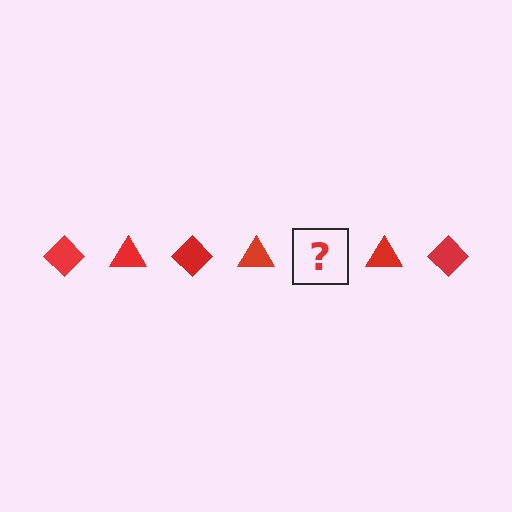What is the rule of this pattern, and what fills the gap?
The rule is that the pattern cycles through diamond, triangle shapes in red. The gap should be filled with a red diamond.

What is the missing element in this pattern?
The missing element is a red diamond.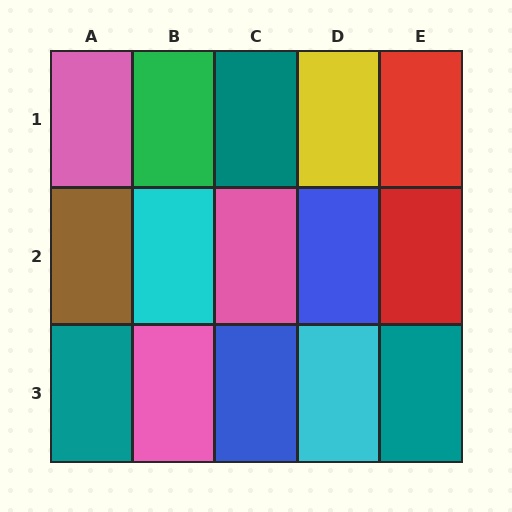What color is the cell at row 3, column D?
Cyan.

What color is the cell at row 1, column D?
Yellow.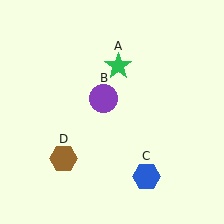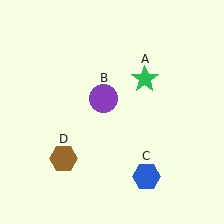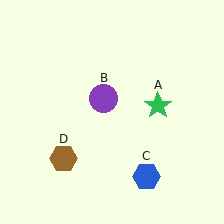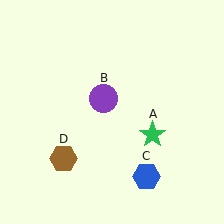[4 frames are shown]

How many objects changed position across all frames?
1 object changed position: green star (object A).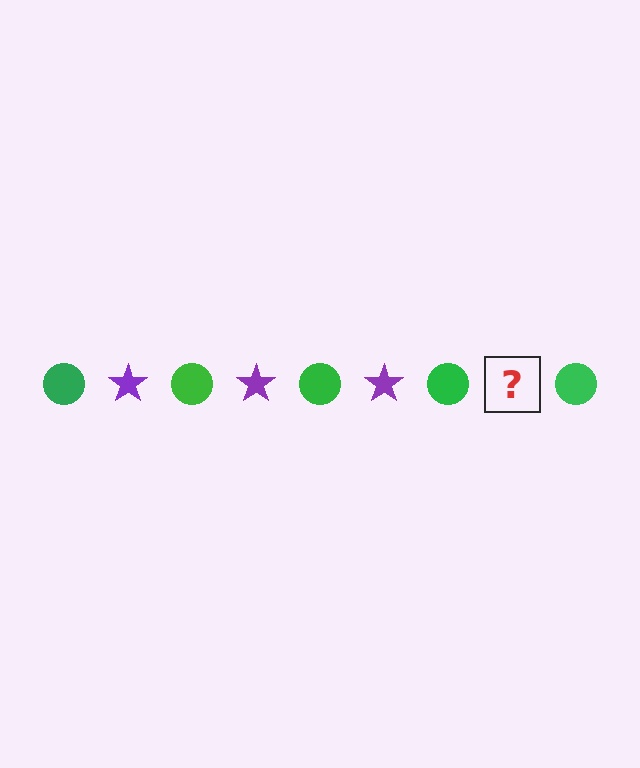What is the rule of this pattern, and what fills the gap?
The rule is that the pattern alternates between green circle and purple star. The gap should be filled with a purple star.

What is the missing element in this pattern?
The missing element is a purple star.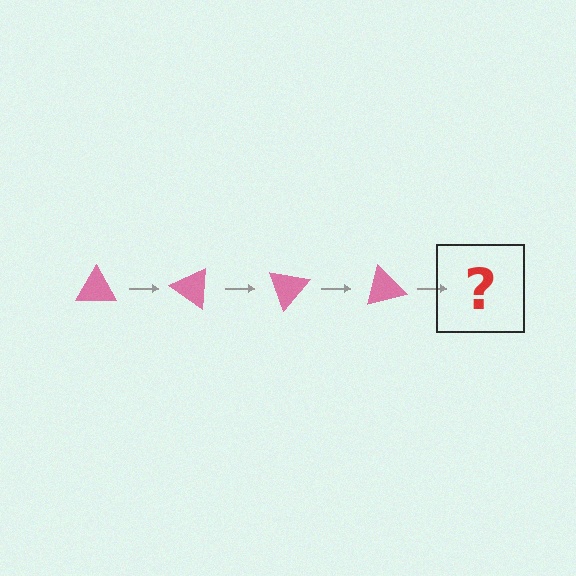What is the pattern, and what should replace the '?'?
The pattern is that the triangle rotates 35 degrees each step. The '?' should be a pink triangle rotated 140 degrees.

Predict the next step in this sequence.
The next step is a pink triangle rotated 140 degrees.